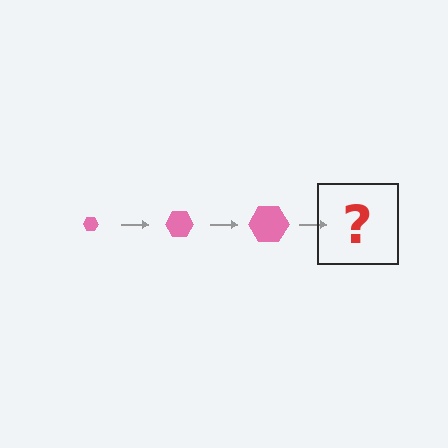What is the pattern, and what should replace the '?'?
The pattern is that the hexagon gets progressively larger each step. The '?' should be a pink hexagon, larger than the previous one.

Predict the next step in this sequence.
The next step is a pink hexagon, larger than the previous one.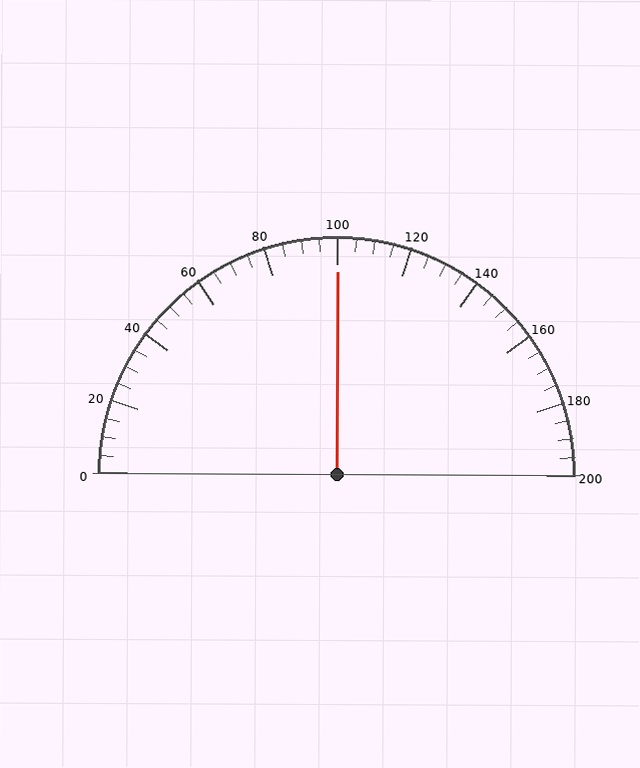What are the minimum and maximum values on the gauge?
The gauge ranges from 0 to 200.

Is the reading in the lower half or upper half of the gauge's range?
The reading is in the upper half of the range (0 to 200).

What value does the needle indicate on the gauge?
The needle indicates approximately 100.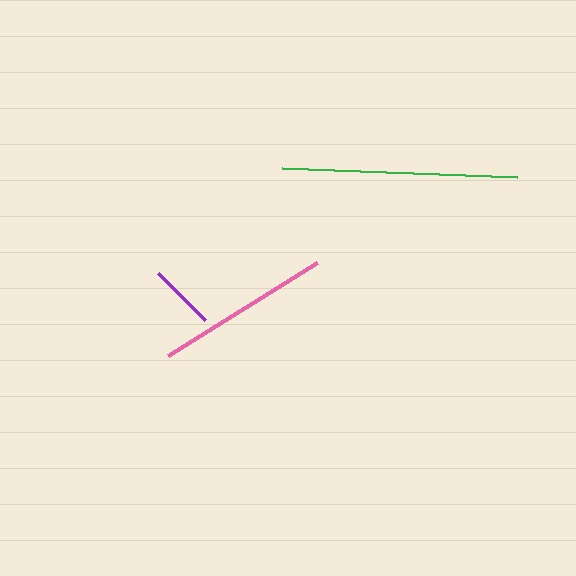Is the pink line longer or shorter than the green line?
The green line is longer than the pink line.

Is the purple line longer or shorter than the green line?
The green line is longer than the purple line.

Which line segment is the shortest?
The purple line is the shortest at approximately 66 pixels.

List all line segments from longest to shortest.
From longest to shortest: green, pink, purple.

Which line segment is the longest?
The green line is the longest at approximately 235 pixels.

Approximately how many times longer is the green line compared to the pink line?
The green line is approximately 1.3 times the length of the pink line.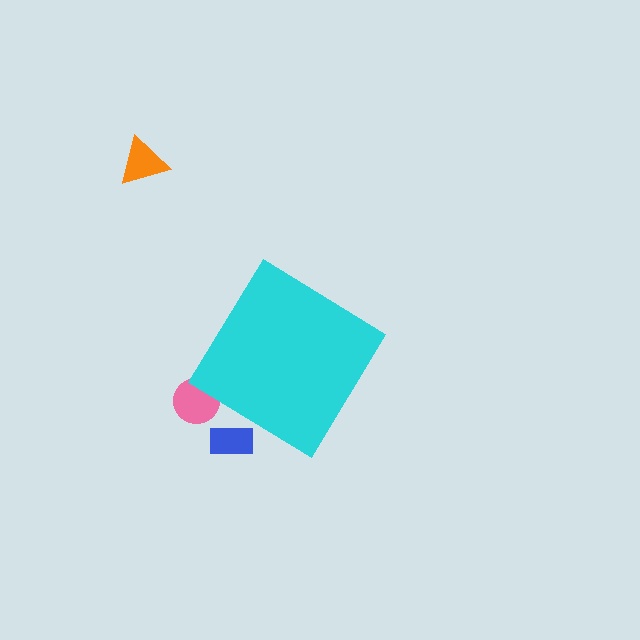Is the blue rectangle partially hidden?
Yes, the blue rectangle is partially hidden behind the cyan diamond.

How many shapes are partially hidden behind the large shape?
2 shapes are partially hidden.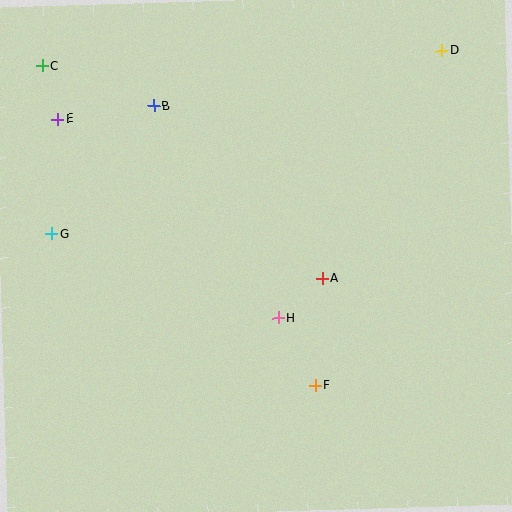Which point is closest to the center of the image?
Point H at (278, 318) is closest to the center.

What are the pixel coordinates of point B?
Point B is at (154, 106).